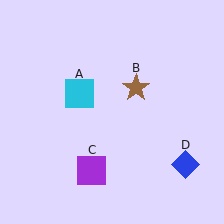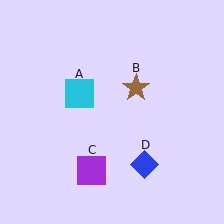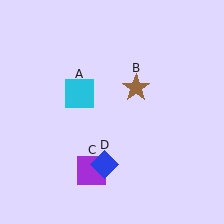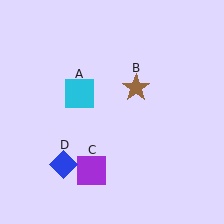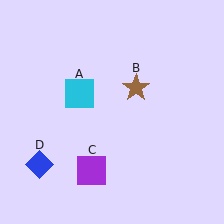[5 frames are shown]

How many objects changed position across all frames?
1 object changed position: blue diamond (object D).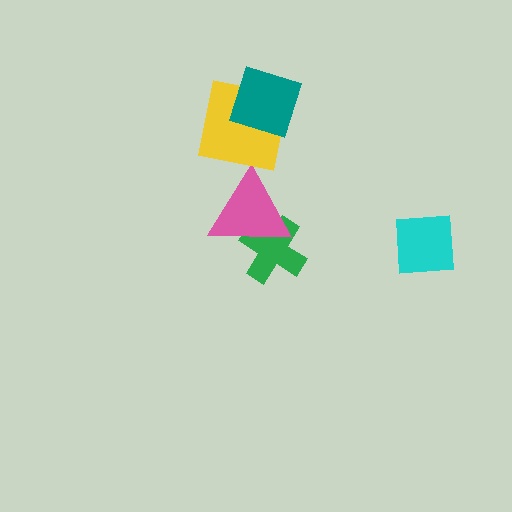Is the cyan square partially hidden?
No, no other shape covers it.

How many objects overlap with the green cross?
1 object overlaps with the green cross.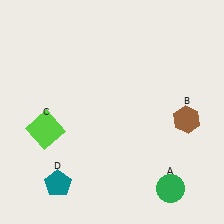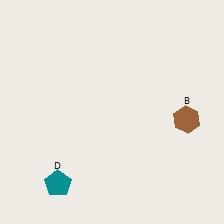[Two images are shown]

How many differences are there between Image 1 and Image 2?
There are 2 differences between the two images.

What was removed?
The green circle (A), the lime square (C) were removed in Image 2.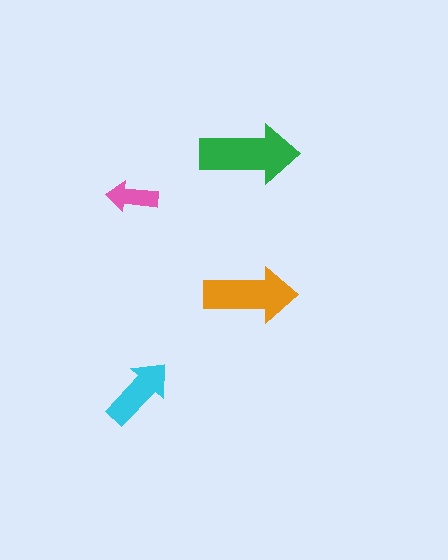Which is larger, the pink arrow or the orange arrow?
The orange one.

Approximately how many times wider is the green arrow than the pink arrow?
About 2 times wider.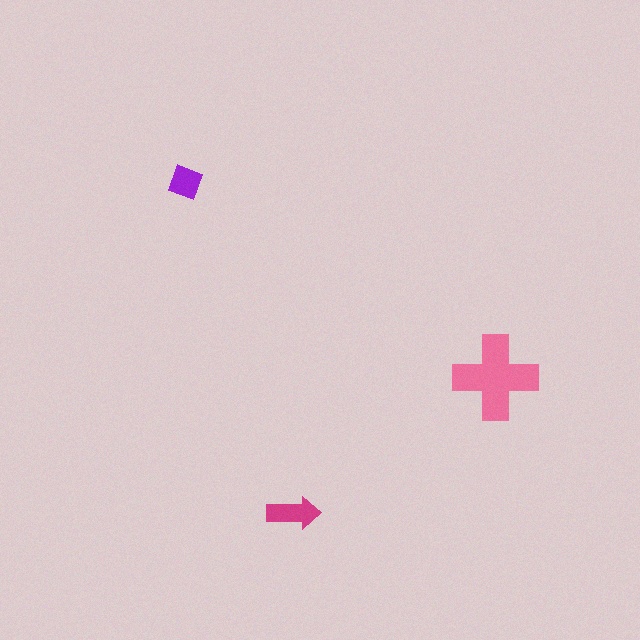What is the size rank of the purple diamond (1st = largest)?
3rd.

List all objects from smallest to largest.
The purple diamond, the magenta arrow, the pink cross.